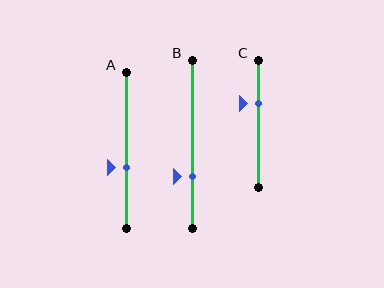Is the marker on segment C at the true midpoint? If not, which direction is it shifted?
No, the marker on segment C is shifted upward by about 16% of the segment length.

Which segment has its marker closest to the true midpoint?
Segment A has its marker closest to the true midpoint.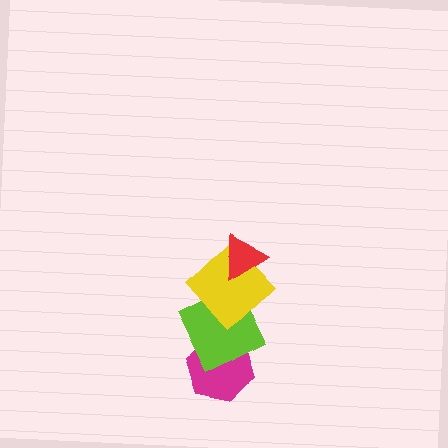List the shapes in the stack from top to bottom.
From top to bottom: the red triangle, the yellow diamond, the lime square, the magenta hexagon.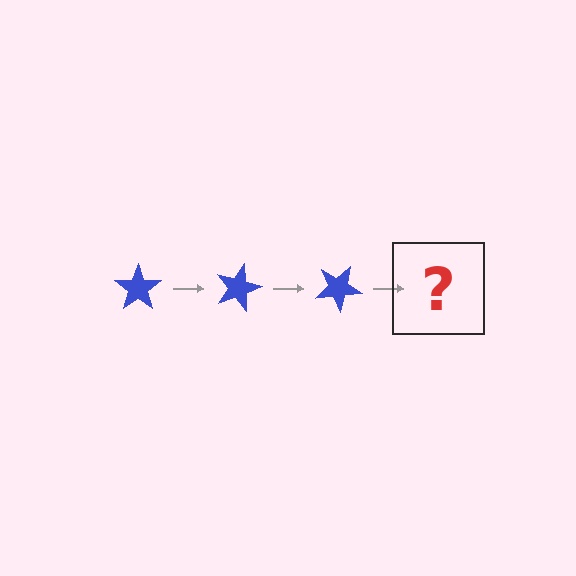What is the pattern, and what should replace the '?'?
The pattern is that the star rotates 15 degrees each step. The '?' should be a blue star rotated 45 degrees.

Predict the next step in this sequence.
The next step is a blue star rotated 45 degrees.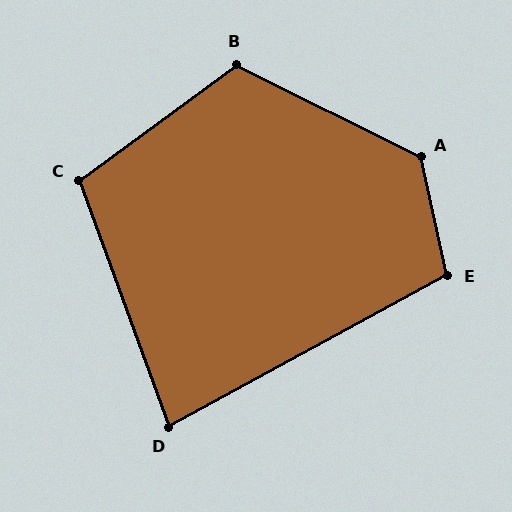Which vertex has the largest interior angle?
A, at approximately 129 degrees.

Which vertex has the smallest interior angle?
D, at approximately 81 degrees.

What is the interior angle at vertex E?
Approximately 106 degrees (obtuse).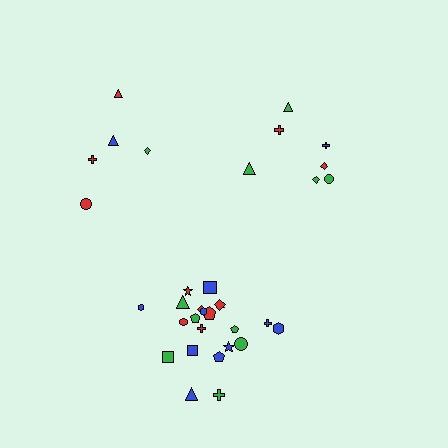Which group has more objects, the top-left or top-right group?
The top-right group.